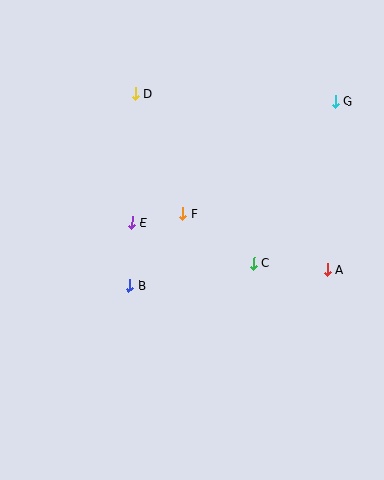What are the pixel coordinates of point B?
Point B is at (129, 285).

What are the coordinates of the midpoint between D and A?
The midpoint between D and A is at (231, 182).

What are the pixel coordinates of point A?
Point A is at (327, 270).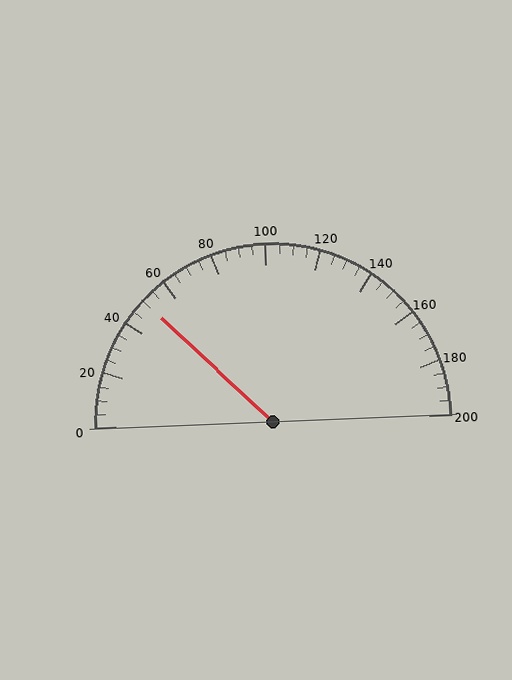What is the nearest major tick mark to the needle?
The nearest major tick mark is 40.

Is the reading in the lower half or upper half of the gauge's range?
The reading is in the lower half of the range (0 to 200).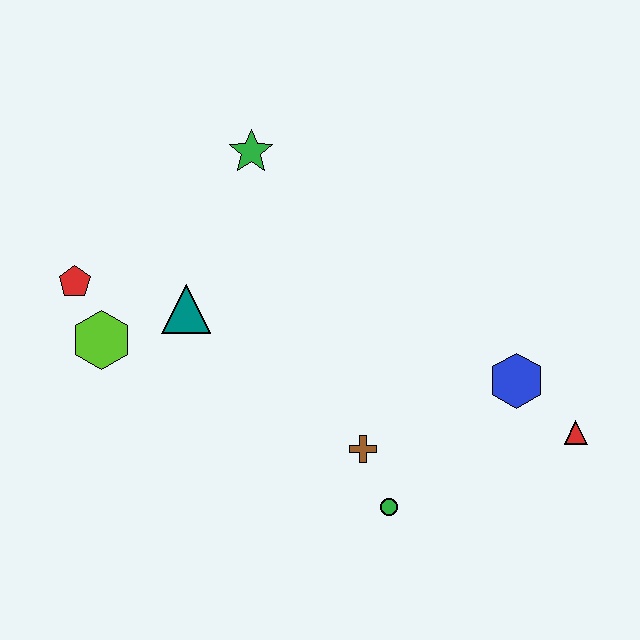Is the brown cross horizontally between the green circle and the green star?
Yes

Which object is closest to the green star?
The teal triangle is closest to the green star.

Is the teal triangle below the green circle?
No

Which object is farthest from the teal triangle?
The red triangle is farthest from the teal triangle.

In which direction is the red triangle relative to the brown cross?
The red triangle is to the right of the brown cross.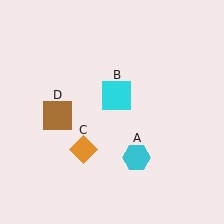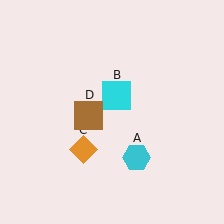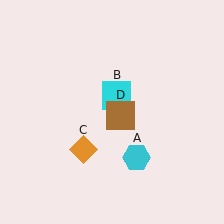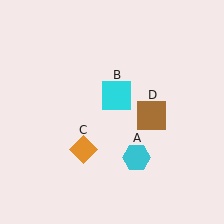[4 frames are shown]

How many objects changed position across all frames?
1 object changed position: brown square (object D).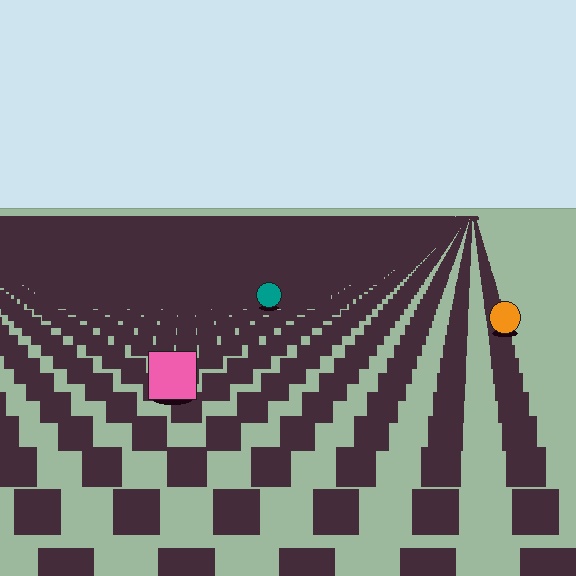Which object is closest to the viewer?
The pink square is closest. The texture marks near it are larger and more spread out.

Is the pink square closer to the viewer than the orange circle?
Yes. The pink square is closer — you can tell from the texture gradient: the ground texture is coarser near it.